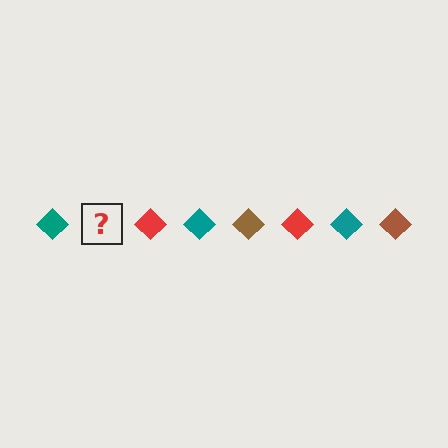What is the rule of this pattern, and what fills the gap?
The rule is that the pattern cycles through teal, brown, red diamonds. The gap should be filled with a brown diamond.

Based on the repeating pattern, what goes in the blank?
The blank should be a brown diamond.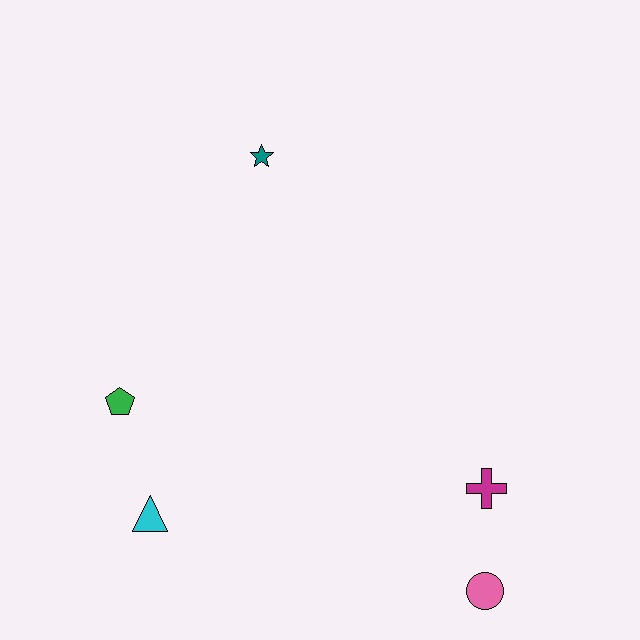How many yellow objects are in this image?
There are no yellow objects.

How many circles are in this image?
There is 1 circle.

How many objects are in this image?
There are 5 objects.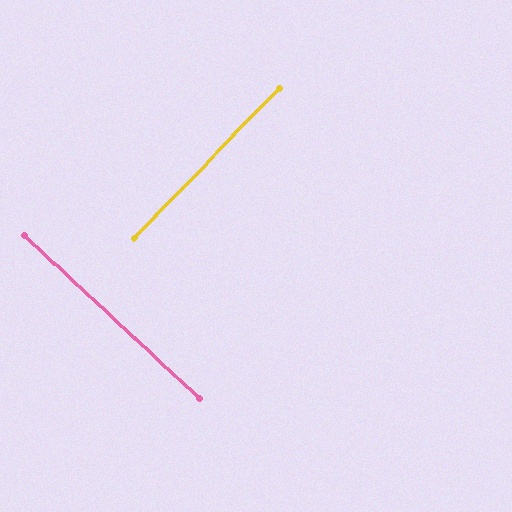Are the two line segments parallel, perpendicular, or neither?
Perpendicular — they meet at approximately 89°.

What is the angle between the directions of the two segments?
Approximately 89 degrees.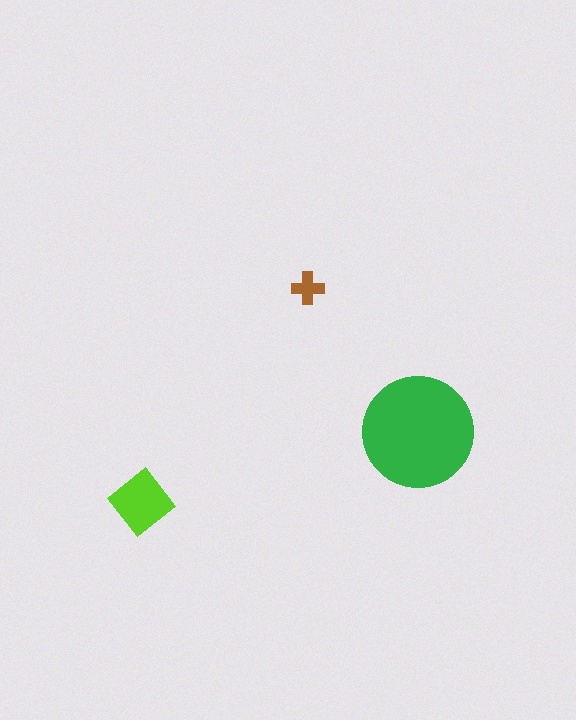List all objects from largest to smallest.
The green circle, the lime diamond, the brown cross.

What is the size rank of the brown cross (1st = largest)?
3rd.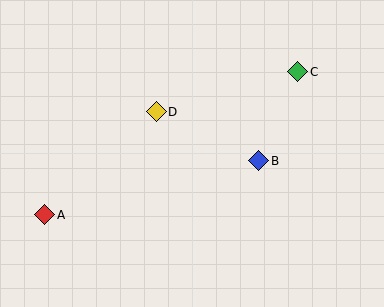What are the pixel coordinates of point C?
Point C is at (298, 72).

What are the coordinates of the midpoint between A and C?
The midpoint between A and C is at (171, 143).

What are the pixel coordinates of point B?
Point B is at (259, 161).